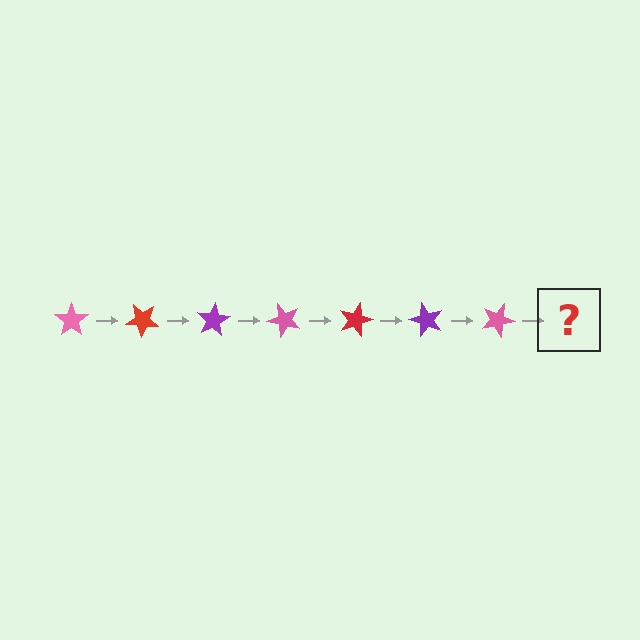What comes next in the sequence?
The next element should be a red star, rotated 280 degrees from the start.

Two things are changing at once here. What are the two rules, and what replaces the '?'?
The two rules are that it rotates 40 degrees each step and the color cycles through pink, red, and purple. The '?' should be a red star, rotated 280 degrees from the start.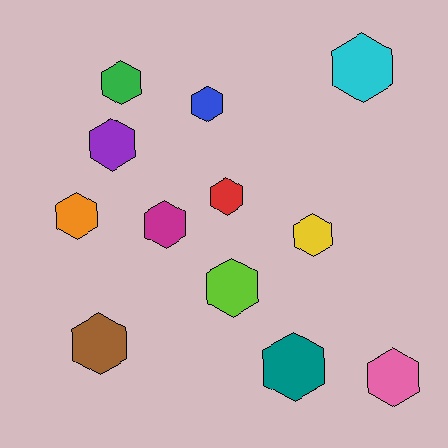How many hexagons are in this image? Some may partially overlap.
There are 12 hexagons.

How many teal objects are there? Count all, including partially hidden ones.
There is 1 teal object.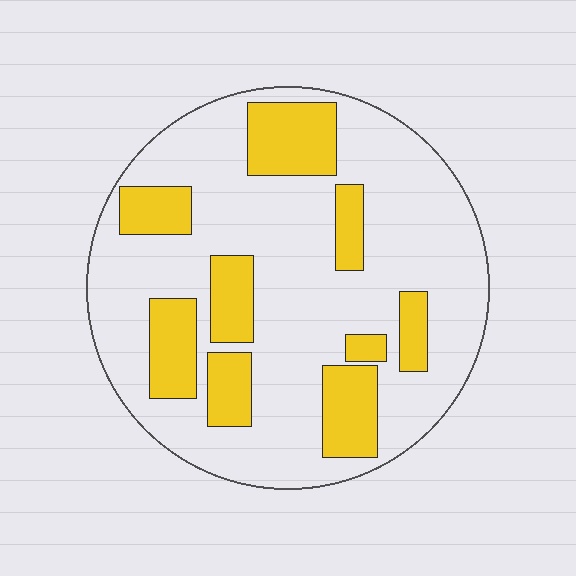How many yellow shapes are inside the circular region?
9.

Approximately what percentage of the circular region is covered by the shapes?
Approximately 25%.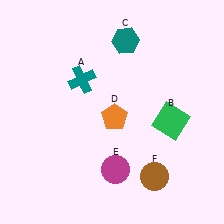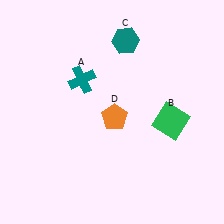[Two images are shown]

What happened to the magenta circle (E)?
The magenta circle (E) was removed in Image 2. It was in the bottom-right area of Image 1.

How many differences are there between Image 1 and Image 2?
There are 2 differences between the two images.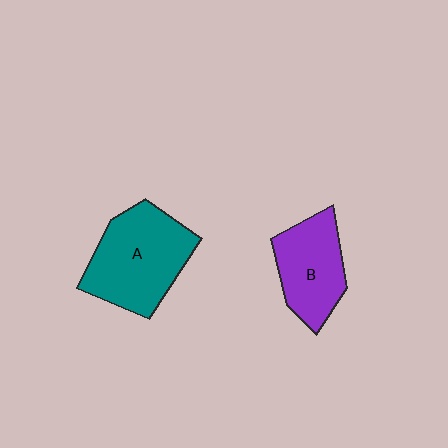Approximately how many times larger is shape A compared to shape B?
Approximately 1.4 times.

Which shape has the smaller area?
Shape B (purple).